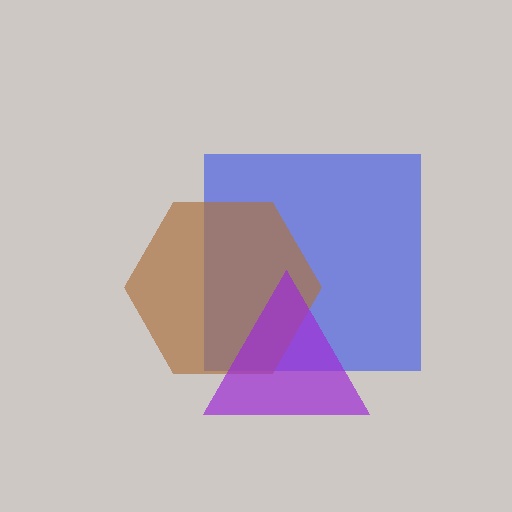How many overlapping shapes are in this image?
There are 3 overlapping shapes in the image.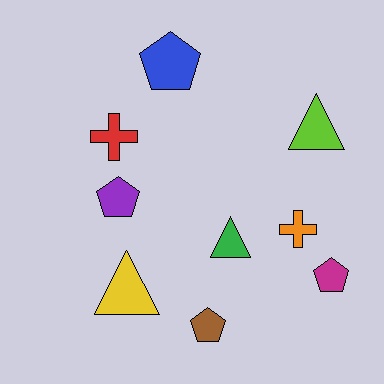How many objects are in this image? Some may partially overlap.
There are 9 objects.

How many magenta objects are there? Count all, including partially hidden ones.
There is 1 magenta object.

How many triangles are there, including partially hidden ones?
There are 3 triangles.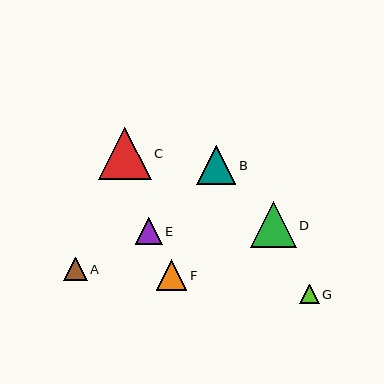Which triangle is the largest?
Triangle C is the largest with a size of approximately 53 pixels.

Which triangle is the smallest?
Triangle G is the smallest with a size of approximately 19 pixels.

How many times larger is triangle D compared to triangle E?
Triangle D is approximately 1.7 times the size of triangle E.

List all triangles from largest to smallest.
From largest to smallest: C, D, B, F, E, A, G.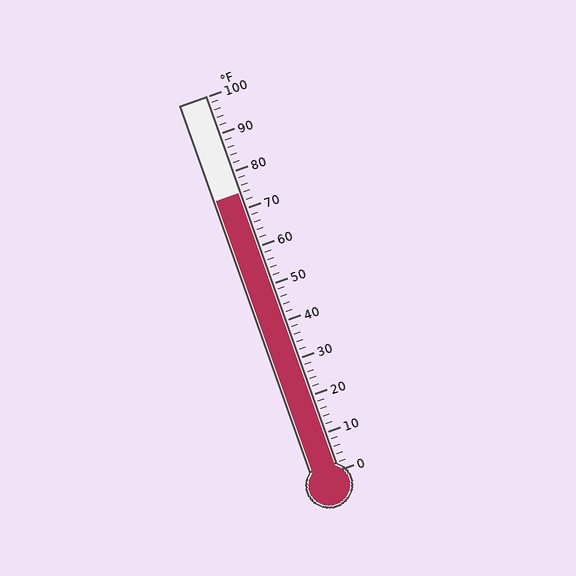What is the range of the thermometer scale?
The thermometer scale ranges from 0°F to 100°F.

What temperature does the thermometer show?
The thermometer shows approximately 74°F.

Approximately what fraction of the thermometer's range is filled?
The thermometer is filled to approximately 75% of its range.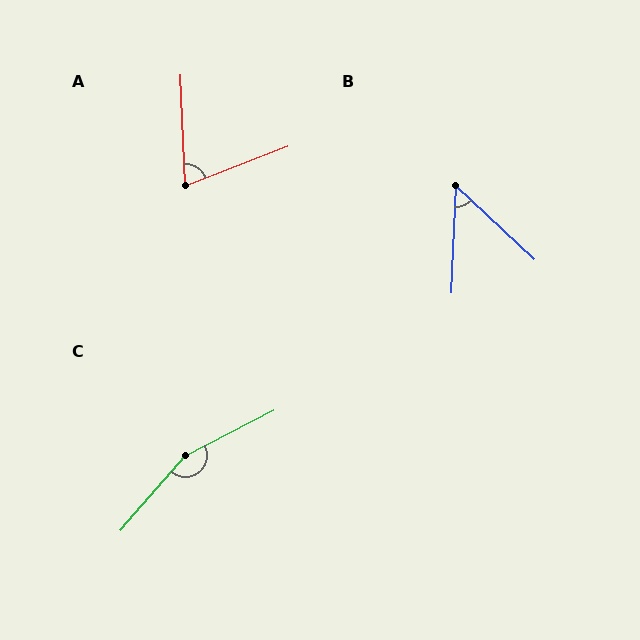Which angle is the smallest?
B, at approximately 49 degrees.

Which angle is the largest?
C, at approximately 159 degrees.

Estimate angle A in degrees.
Approximately 71 degrees.